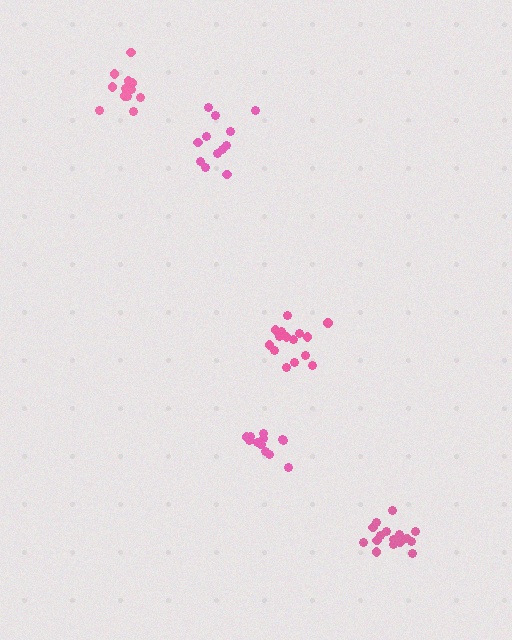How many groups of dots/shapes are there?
There are 5 groups.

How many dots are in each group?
Group 1: 12 dots, Group 2: 15 dots, Group 3: 12 dots, Group 4: 16 dots, Group 5: 12 dots (67 total).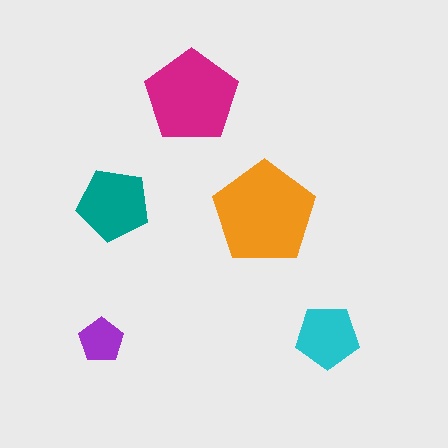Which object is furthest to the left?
The purple pentagon is leftmost.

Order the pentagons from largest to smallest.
the orange one, the magenta one, the teal one, the cyan one, the purple one.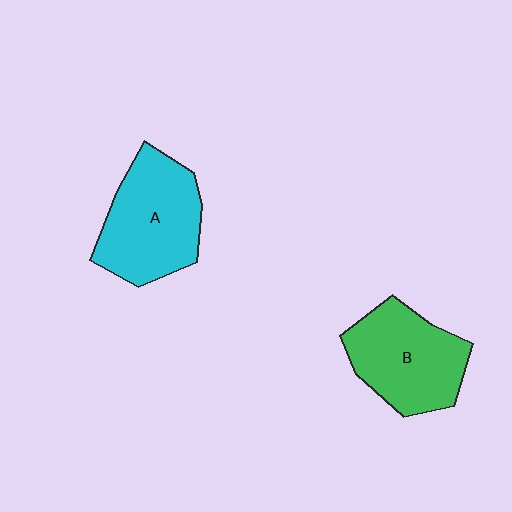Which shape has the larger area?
Shape A (cyan).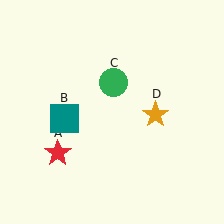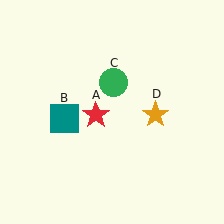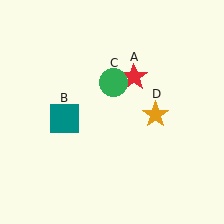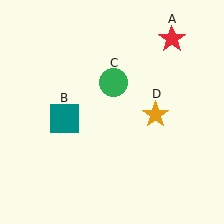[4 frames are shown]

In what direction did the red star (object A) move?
The red star (object A) moved up and to the right.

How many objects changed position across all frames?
1 object changed position: red star (object A).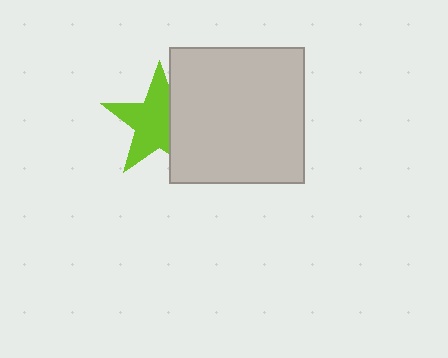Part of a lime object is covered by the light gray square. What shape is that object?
It is a star.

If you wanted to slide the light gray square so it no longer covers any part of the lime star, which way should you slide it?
Slide it right — that is the most direct way to separate the two shapes.